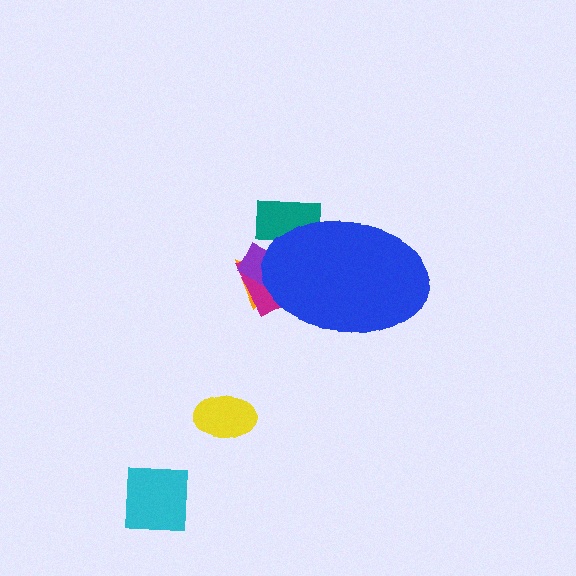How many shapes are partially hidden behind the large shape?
4 shapes are partially hidden.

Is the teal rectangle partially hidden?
Yes, the teal rectangle is partially hidden behind the blue ellipse.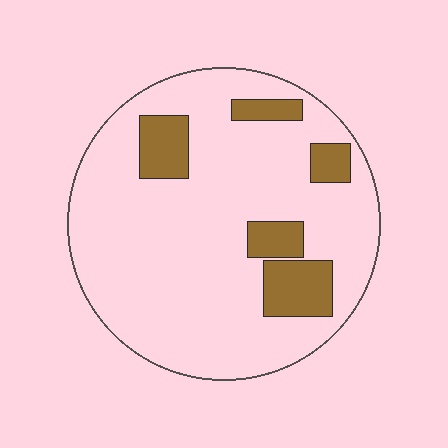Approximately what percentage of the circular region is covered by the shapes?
Approximately 15%.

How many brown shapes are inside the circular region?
5.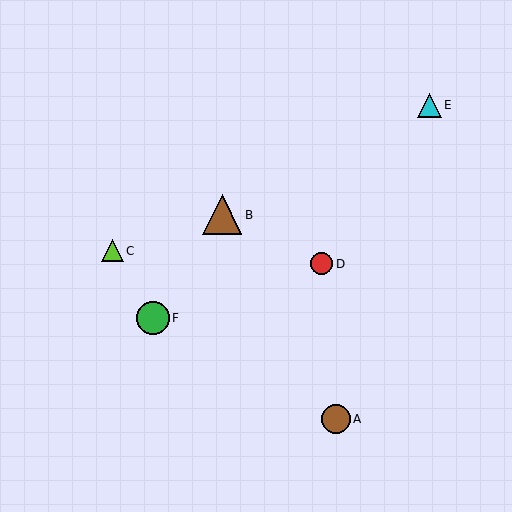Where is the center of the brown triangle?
The center of the brown triangle is at (222, 215).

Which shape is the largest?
The brown triangle (labeled B) is the largest.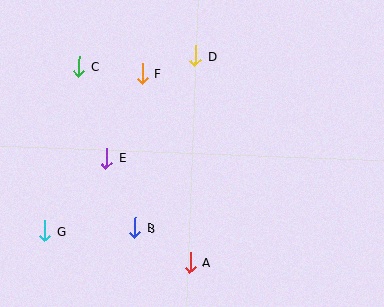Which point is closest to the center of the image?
Point E at (107, 158) is closest to the center.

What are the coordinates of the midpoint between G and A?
The midpoint between G and A is at (117, 247).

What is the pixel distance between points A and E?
The distance between A and E is 134 pixels.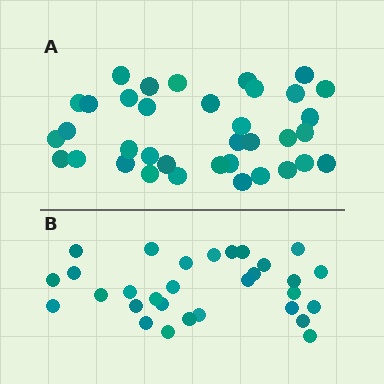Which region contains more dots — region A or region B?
Region A (the top region) has more dots.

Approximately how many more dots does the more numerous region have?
Region A has about 6 more dots than region B.